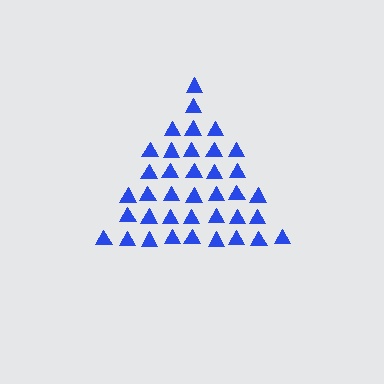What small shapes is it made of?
It is made of small triangles.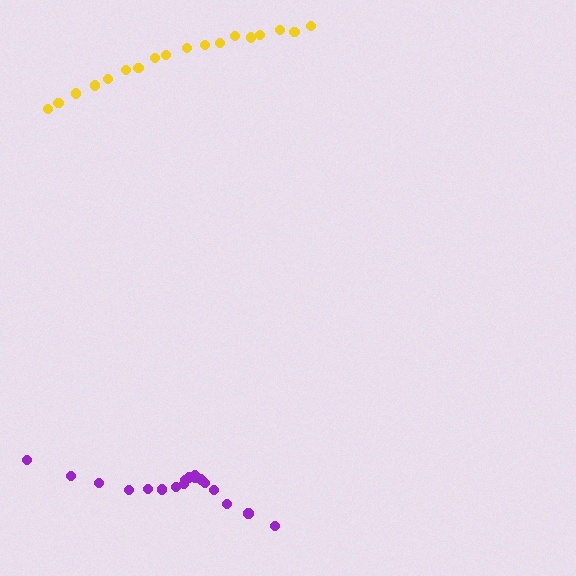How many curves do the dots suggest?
There are 2 distinct paths.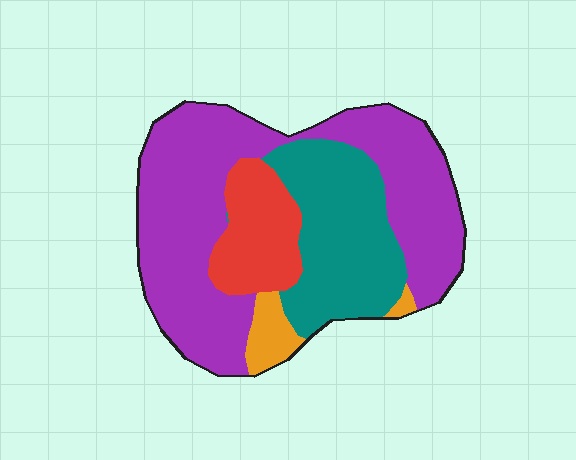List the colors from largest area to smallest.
From largest to smallest: purple, teal, red, orange.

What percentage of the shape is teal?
Teal takes up about one quarter (1/4) of the shape.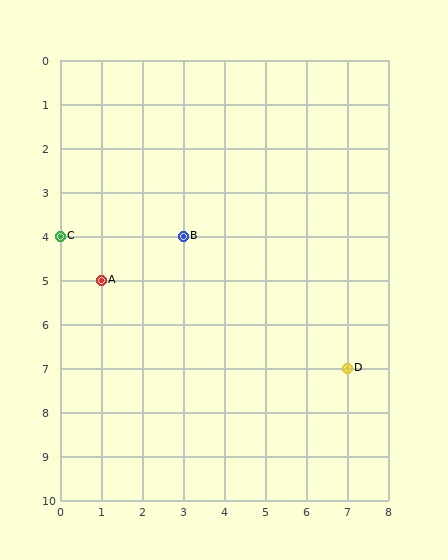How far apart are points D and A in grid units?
Points D and A are 6 columns and 2 rows apart (about 6.3 grid units diagonally).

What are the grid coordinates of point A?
Point A is at grid coordinates (1, 5).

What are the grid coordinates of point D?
Point D is at grid coordinates (7, 7).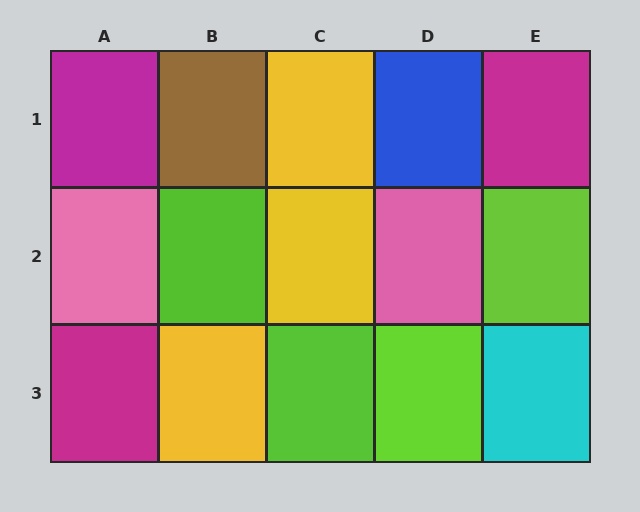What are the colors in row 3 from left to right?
Magenta, yellow, lime, lime, cyan.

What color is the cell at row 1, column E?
Magenta.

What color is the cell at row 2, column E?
Lime.